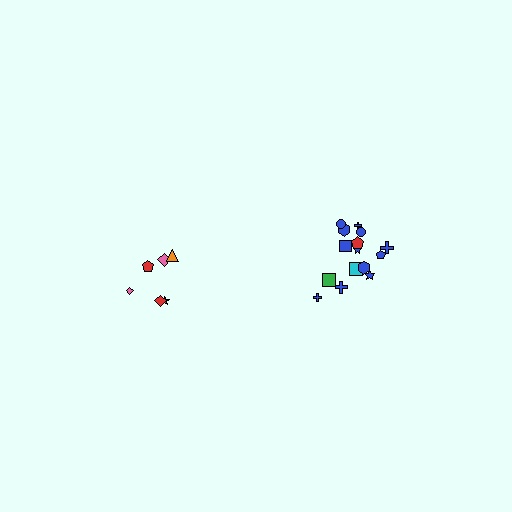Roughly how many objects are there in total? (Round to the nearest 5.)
Roughly 20 objects in total.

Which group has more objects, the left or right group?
The right group.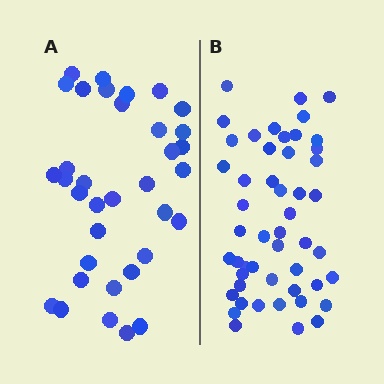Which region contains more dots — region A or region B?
Region B (the right region) has more dots.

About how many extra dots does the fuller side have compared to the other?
Region B has approximately 15 more dots than region A.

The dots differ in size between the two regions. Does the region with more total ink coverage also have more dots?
No. Region A has more total ink coverage because its dots are larger, but region B actually contains more individual dots. Total area can be misleading — the number of items is what matters here.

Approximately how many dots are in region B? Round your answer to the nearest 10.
About 50 dots.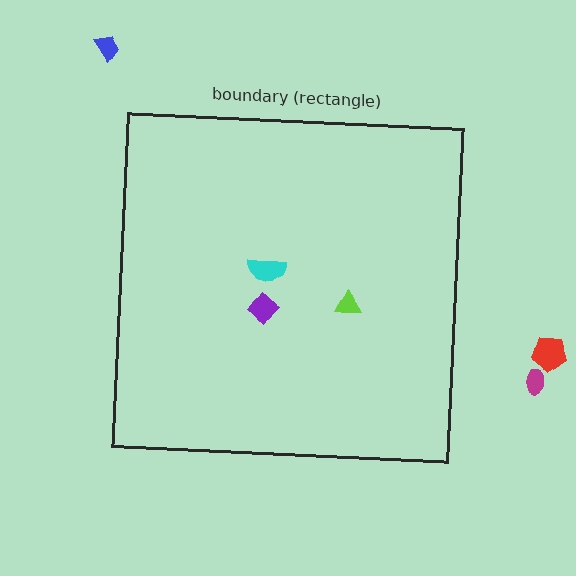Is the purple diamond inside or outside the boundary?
Inside.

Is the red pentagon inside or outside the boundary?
Outside.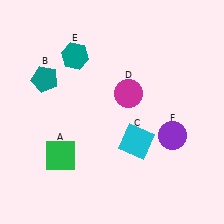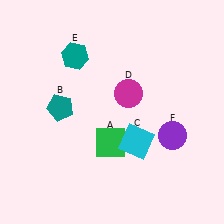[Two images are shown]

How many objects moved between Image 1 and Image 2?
2 objects moved between the two images.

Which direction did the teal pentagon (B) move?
The teal pentagon (B) moved down.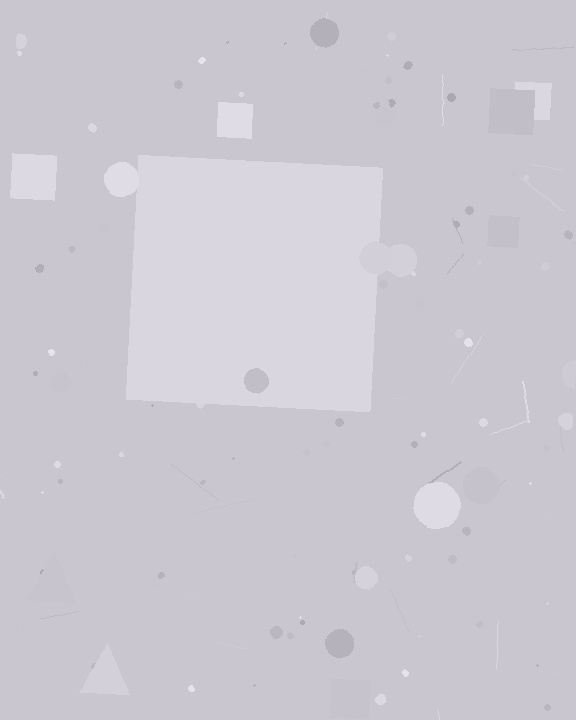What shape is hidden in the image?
A square is hidden in the image.